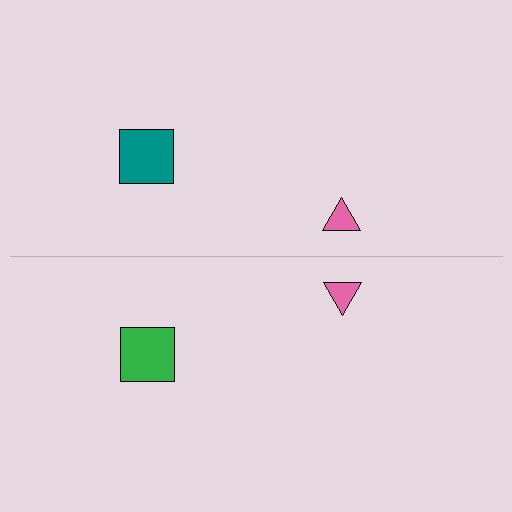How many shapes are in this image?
There are 4 shapes in this image.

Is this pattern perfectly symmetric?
No, the pattern is not perfectly symmetric. The green square on the bottom side breaks the symmetry — its mirror counterpart is teal.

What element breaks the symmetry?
The green square on the bottom side breaks the symmetry — its mirror counterpart is teal.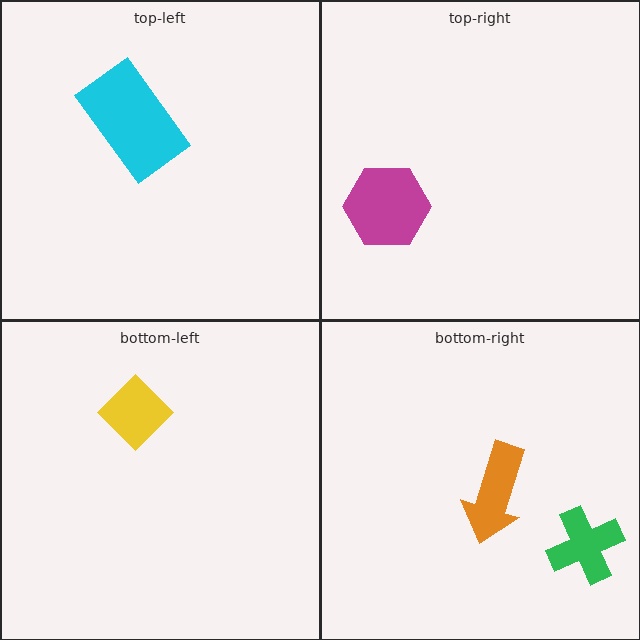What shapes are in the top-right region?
The magenta hexagon.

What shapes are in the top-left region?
The cyan rectangle.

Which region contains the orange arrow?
The bottom-right region.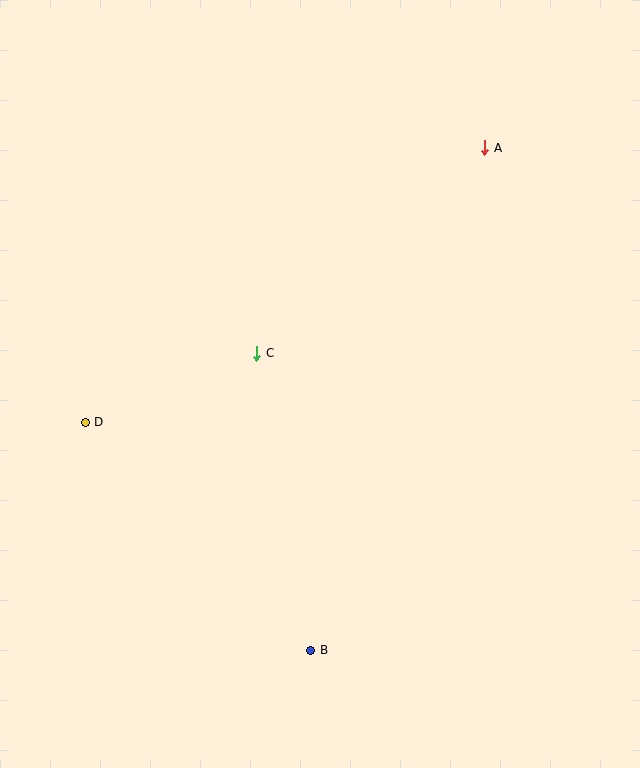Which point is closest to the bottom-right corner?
Point B is closest to the bottom-right corner.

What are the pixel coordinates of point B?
Point B is at (311, 650).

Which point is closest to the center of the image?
Point C at (257, 353) is closest to the center.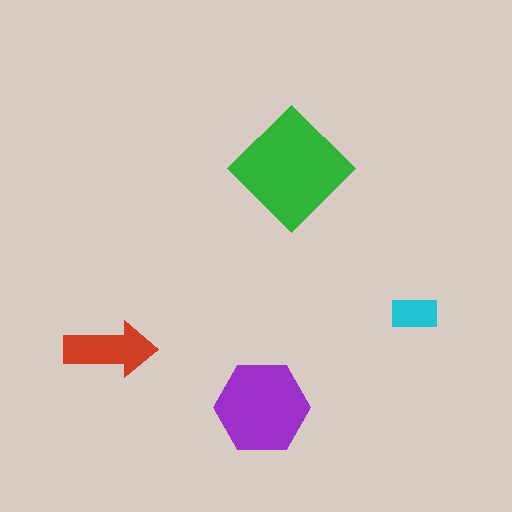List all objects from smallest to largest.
The cyan rectangle, the red arrow, the purple hexagon, the green diamond.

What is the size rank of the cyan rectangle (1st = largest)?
4th.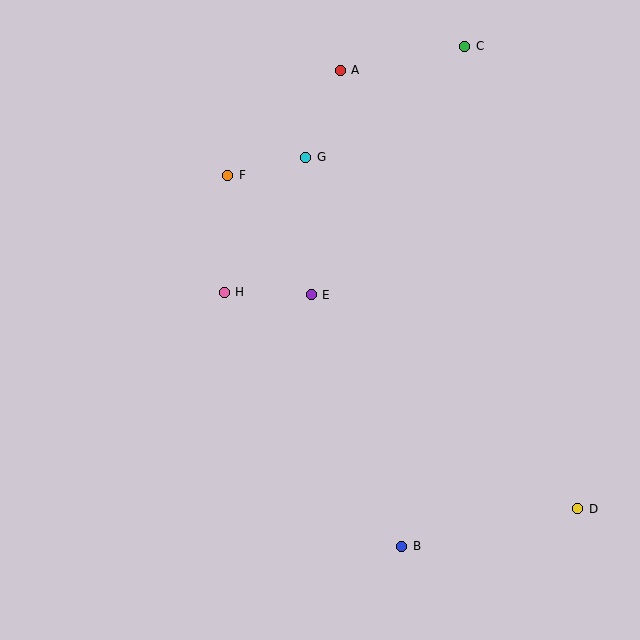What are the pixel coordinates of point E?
Point E is at (311, 295).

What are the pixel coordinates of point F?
Point F is at (228, 175).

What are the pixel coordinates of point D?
Point D is at (578, 509).